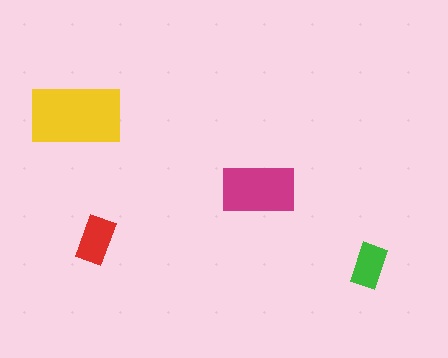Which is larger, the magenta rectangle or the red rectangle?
The magenta one.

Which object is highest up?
The yellow rectangle is topmost.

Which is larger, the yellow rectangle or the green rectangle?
The yellow one.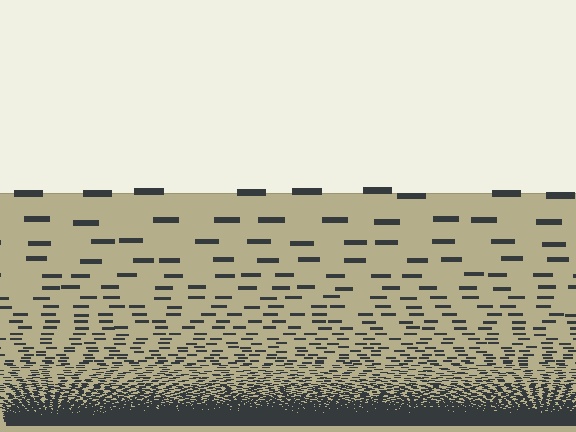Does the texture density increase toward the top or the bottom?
Density increases toward the bottom.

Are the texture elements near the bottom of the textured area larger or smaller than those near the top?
Smaller. The gradient is inverted — elements near the bottom are smaller and denser.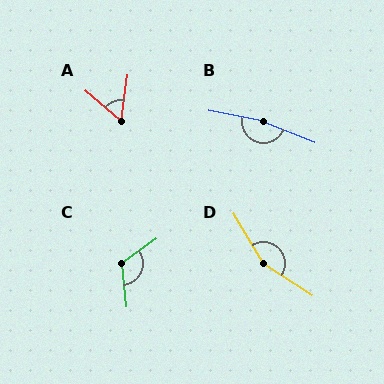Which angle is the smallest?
A, at approximately 57 degrees.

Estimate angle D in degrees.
Approximately 154 degrees.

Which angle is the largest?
B, at approximately 169 degrees.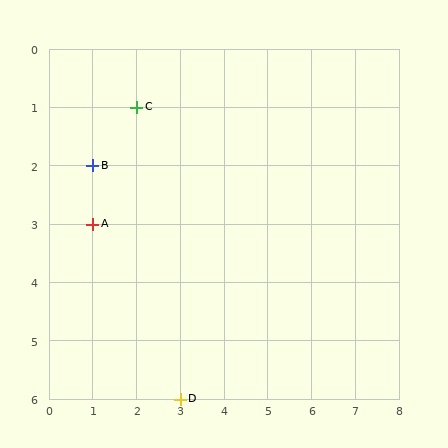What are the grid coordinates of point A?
Point A is at grid coordinates (1, 3).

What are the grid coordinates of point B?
Point B is at grid coordinates (1, 2).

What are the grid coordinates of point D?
Point D is at grid coordinates (3, 6).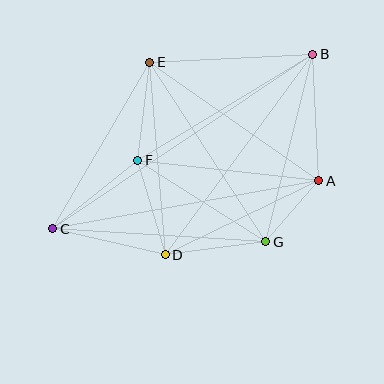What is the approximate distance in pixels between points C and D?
The distance between C and D is approximately 116 pixels.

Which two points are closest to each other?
Points A and G are closest to each other.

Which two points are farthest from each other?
Points B and C are farthest from each other.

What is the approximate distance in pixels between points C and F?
The distance between C and F is approximately 109 pixels.